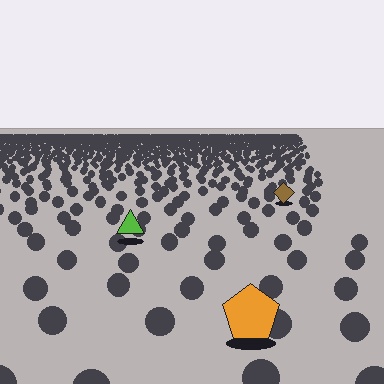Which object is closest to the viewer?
The orange pentagon is closest. The texture marks near it are larger and more spread out.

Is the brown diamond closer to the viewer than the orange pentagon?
No. The orange pentagon is closer — you can tell from the texture gradient: the ground texture is coarser near it.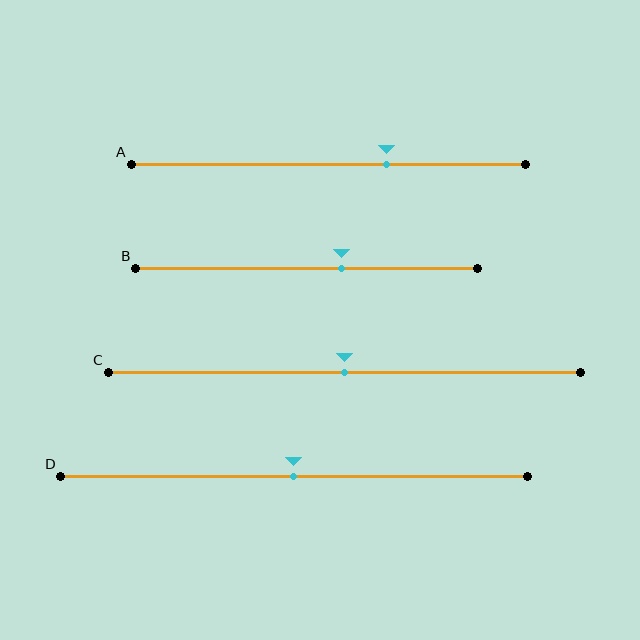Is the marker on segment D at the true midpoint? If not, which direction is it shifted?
Yes, the marker on segment D is at the true midpoint.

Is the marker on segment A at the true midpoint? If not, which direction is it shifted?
No, the marker on segment A is shifted to the right by about 15% of the segment length.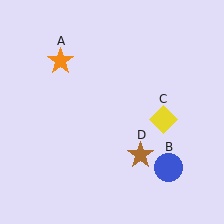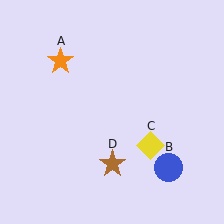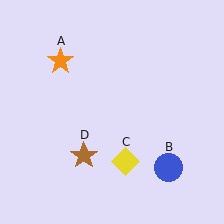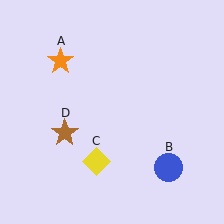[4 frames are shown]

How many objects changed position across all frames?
2 objects changed position: yellow diamond (object C), brown star (object D).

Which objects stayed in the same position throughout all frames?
Orange star (object A) and blue circle (object B) remained stationary.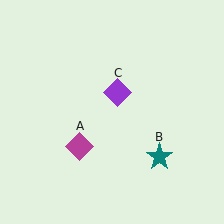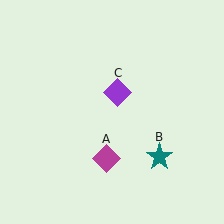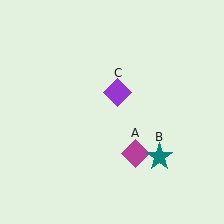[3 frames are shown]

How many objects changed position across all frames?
1 object changed position: magenta diamond (object A).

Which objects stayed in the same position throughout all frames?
Teal star (object B) and purple diamond (object C) remained stationary.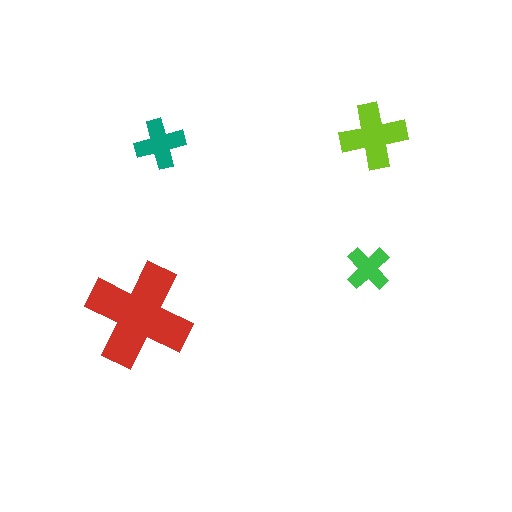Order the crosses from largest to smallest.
the red one, the lime one, the teal one, the green one.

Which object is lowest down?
The red cross is bottommost.